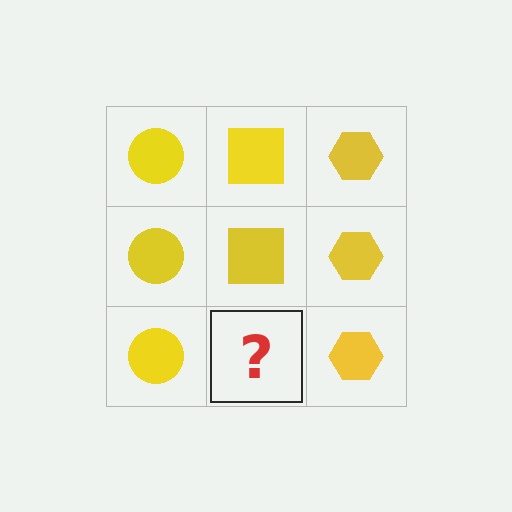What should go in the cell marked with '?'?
The missing cell should contain a yellow square.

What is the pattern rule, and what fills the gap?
The rule is that each column has a consistent shape. The gap should be filled with a yellow square.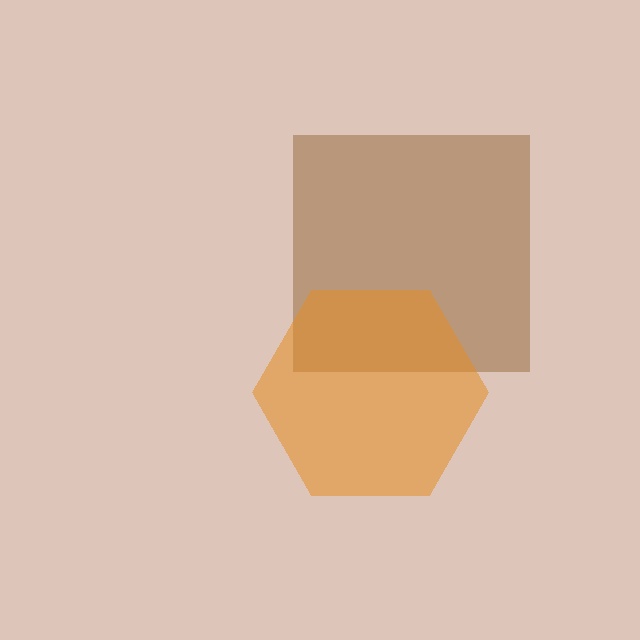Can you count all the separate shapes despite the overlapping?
Yes, there are 2 separate shapes.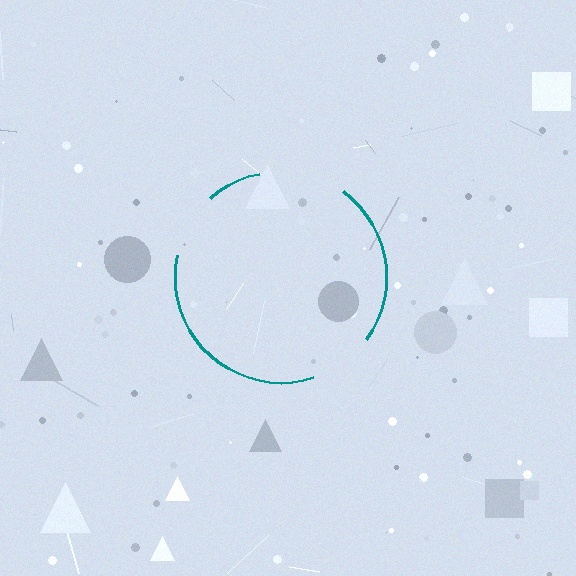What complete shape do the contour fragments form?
The contour fragments form a circle.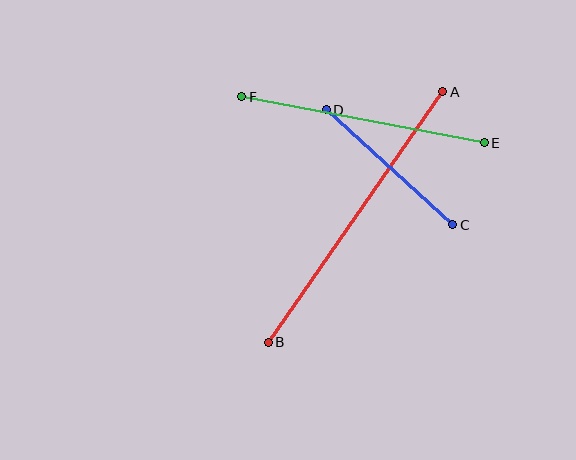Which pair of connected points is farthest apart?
Points A and B are farthest apart.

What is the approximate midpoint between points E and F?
The midpoint is at approximately (363, 120) pixels.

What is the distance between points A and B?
The distance is approximately 305 pixels.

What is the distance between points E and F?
The distance is approximately 247 pixels.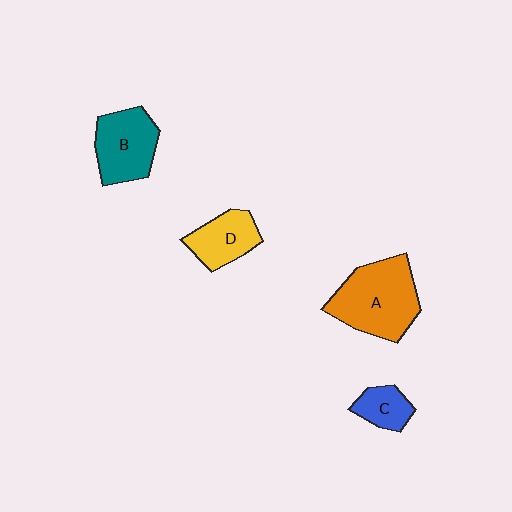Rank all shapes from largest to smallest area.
From largest to smallest: A (orange), B (teal), D (yellow), C (blue).